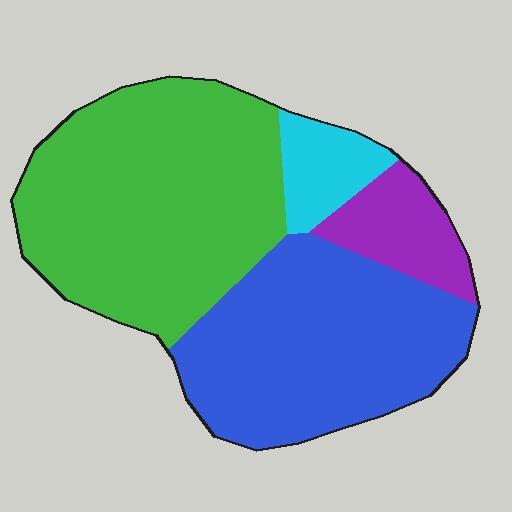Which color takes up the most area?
Green, at roughly 45%.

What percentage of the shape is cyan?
Cyan covers about 5% of the shape.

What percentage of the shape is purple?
Purple covers about 10% of the shape.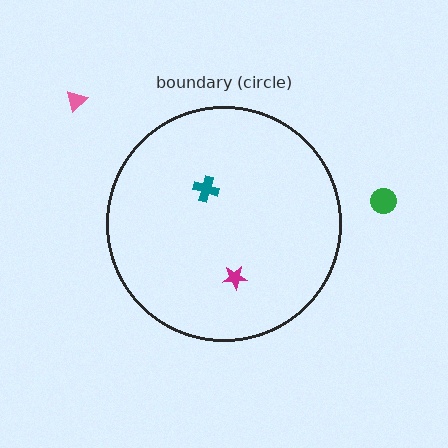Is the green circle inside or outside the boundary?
Outside.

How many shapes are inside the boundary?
2 inside, 2 outside.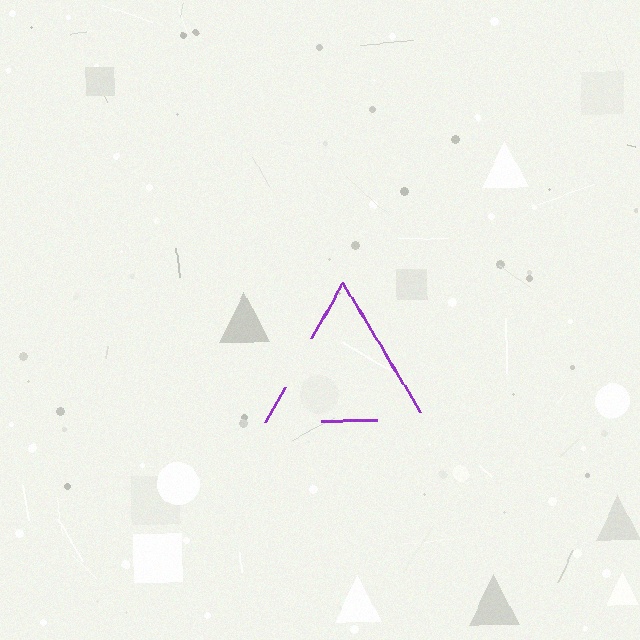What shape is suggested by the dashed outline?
The dashed outline suggests a triangle.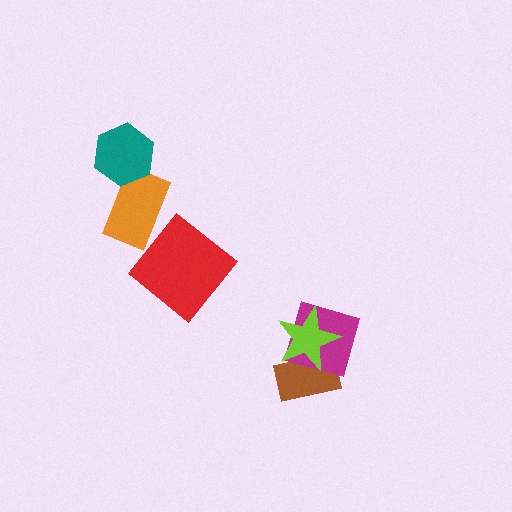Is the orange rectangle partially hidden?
Yes, it is partially covered by another shape.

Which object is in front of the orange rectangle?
The teal hexagon is in front of the orange rectangle.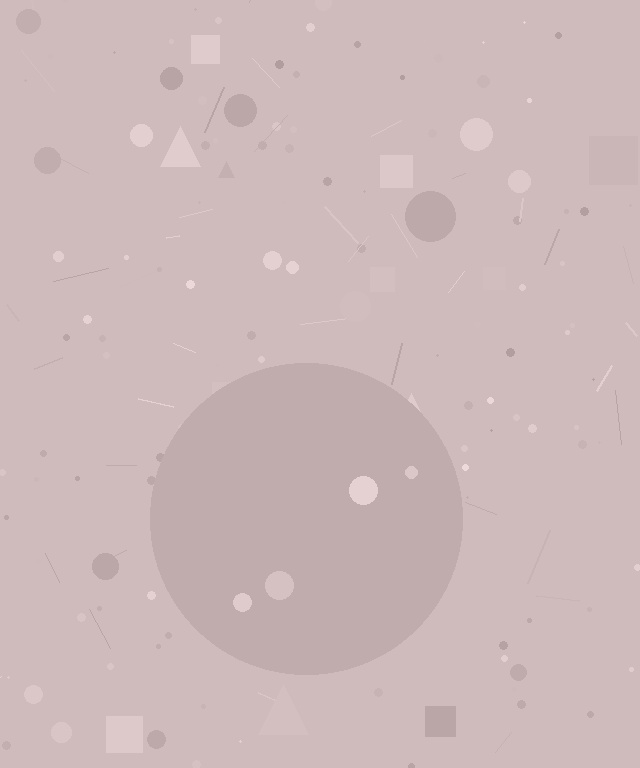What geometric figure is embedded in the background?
A circle is embedded in the background.